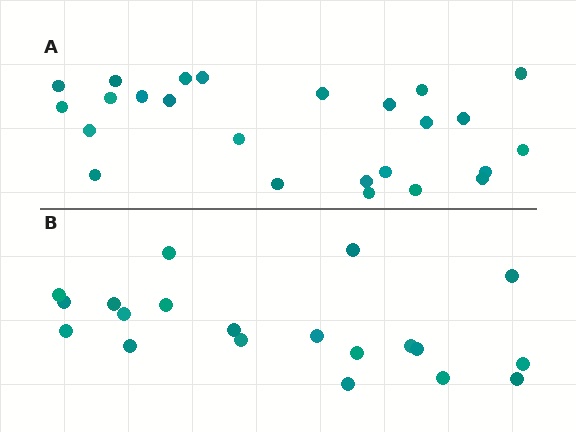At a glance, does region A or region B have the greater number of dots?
Region A (the top region) has more dots.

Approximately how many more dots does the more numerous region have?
Region A has about 5 more dots than region B.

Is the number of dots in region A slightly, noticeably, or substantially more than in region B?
Region A has noticeably more, but not dramatically so. The ratio is roughly 1.2 to 1.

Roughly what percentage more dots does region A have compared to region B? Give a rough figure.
About 25% more.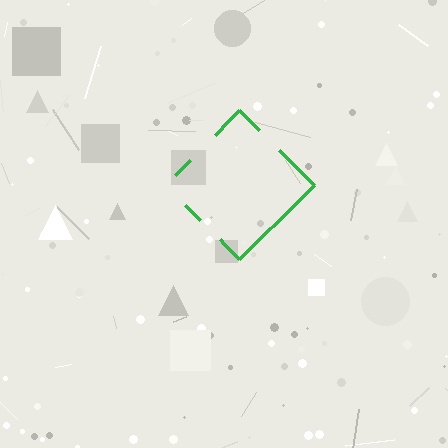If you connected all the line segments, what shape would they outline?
They would outline a diamond.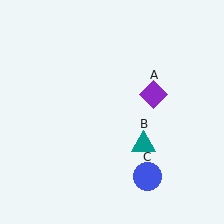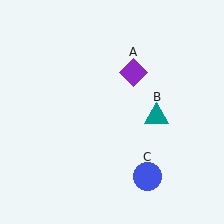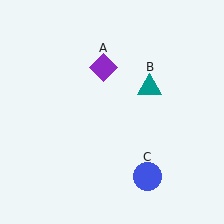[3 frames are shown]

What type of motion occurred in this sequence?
The purple diamond (object A), teal triangle (object B) rotated counterclockwise around the center of the scene.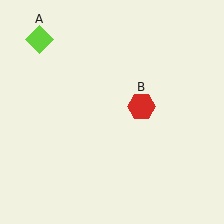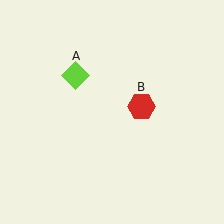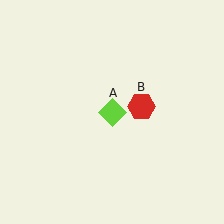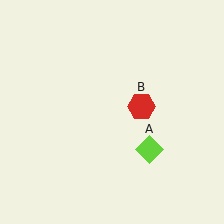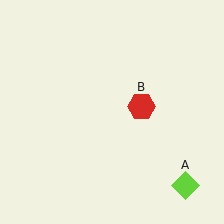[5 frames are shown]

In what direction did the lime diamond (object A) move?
The lime diamond (object A) moved down and to the right.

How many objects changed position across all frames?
1 object changed position: lime diamond (object A).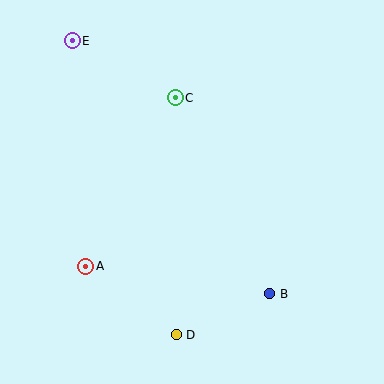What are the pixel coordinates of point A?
Point A is at (86, 266).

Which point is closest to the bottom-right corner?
Point B is closest to the bottom-right corner.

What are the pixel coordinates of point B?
Point B is at (270, 294).